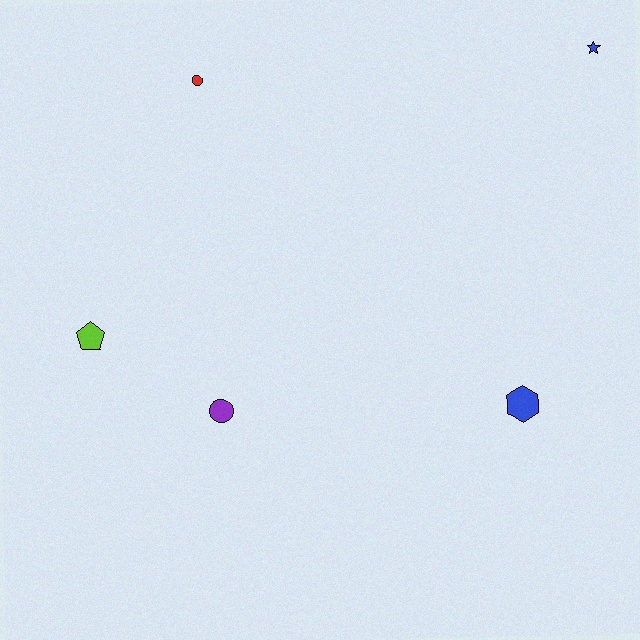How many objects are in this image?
There are 5 objects.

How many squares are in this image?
There are no squares.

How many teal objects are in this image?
There are no teal objects.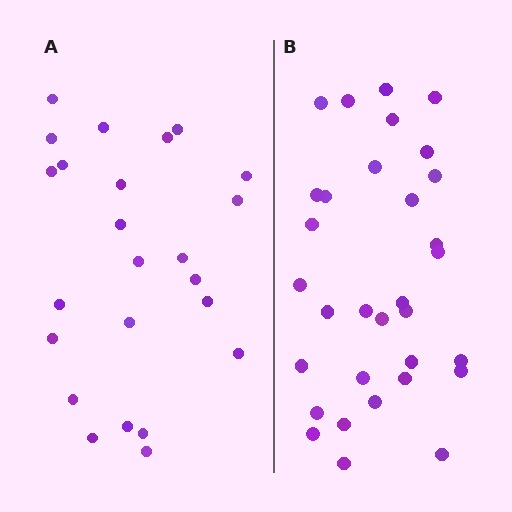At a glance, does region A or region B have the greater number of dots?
Region B (the right region) has more dots.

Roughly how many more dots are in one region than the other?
Region B has roughly 8 or so more dots than region A.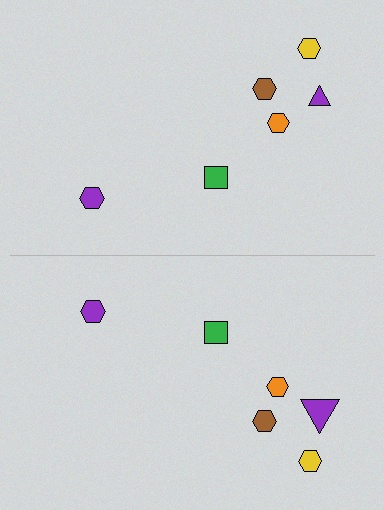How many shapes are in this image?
There are 12 shapes in this image.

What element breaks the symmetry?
The purple triangle on the bottom side has a different size than its mirror counterpart.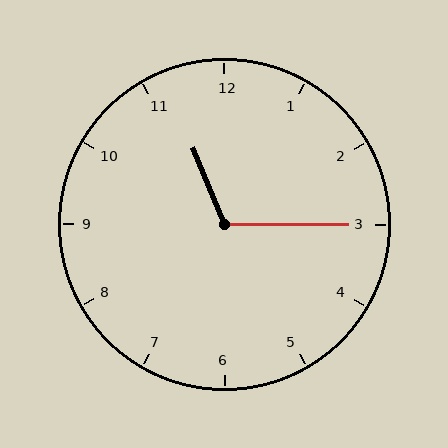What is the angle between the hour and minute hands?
Approximately 112 degrees.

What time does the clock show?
11:15.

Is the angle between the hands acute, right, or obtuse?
It is obtuse.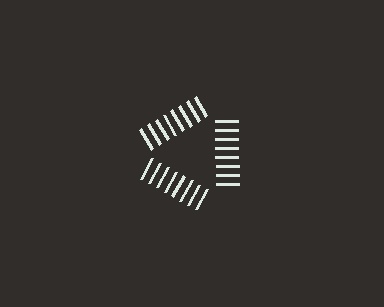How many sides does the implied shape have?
3 sides — the line-ends trace a triangle.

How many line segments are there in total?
24 — 8 along each of the 3 edges.